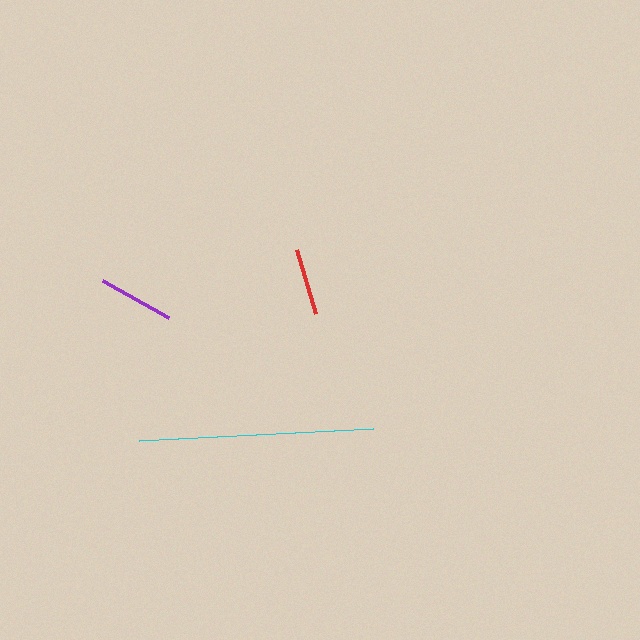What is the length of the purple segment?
The purple segment is approximately 75 pixels long.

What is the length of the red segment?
The red segment is approximately 66 pixels long.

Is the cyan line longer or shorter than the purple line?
The cyan line is longer than the purple line.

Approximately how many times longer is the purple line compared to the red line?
The purple line is approximately 1.1 times the length of the red line.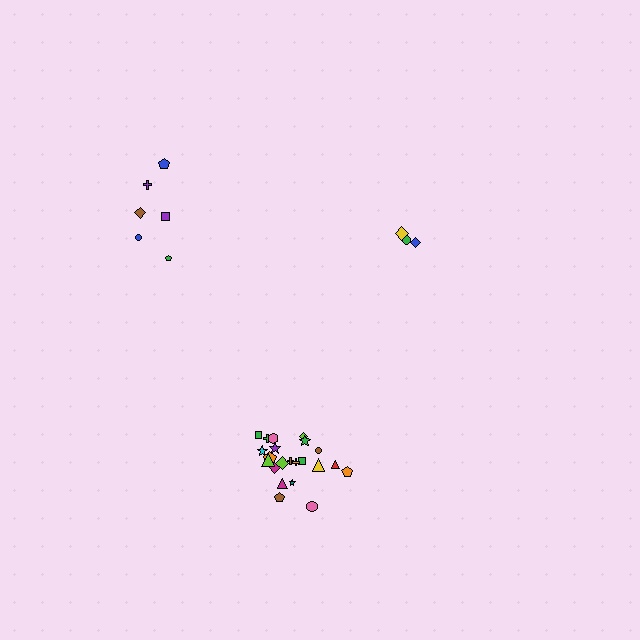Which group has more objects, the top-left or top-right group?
The top-left group.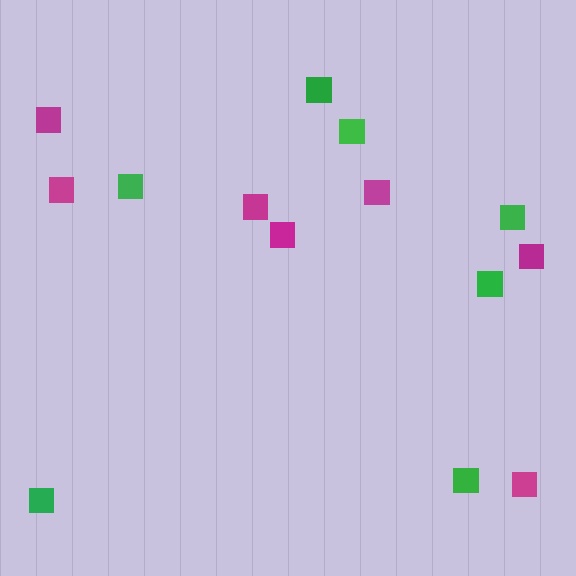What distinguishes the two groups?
There are 2 groups: one group of magenta squares (7) and one group of green squares (7).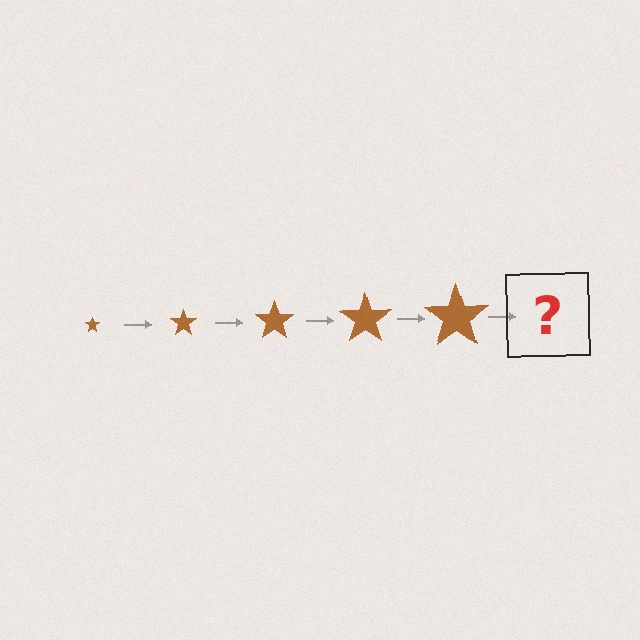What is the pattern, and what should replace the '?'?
The pattern is that the star gets progressively larger each step. The '?' should be a brown star, larger than the previous one.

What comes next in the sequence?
The next element should be a brown star, larger than the previous one.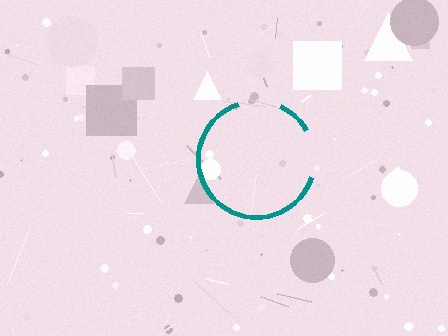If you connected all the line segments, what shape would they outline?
They would outline a circle.